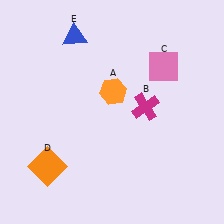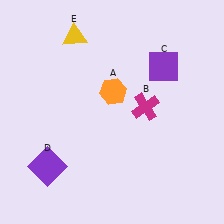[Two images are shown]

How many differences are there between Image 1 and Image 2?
There are 3 differences between the two images.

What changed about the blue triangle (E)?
In Image 1, E is blue. In Image 2, it changed to yellow.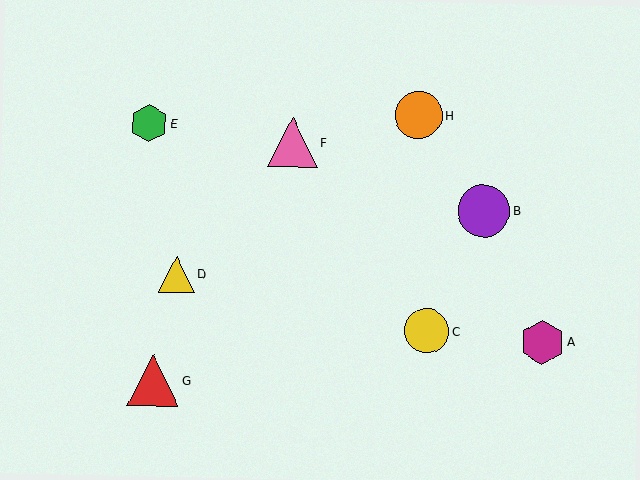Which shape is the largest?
The purple circle (labeled B) is the largest.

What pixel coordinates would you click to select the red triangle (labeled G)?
Click at (153, 380) to select the red triangle G.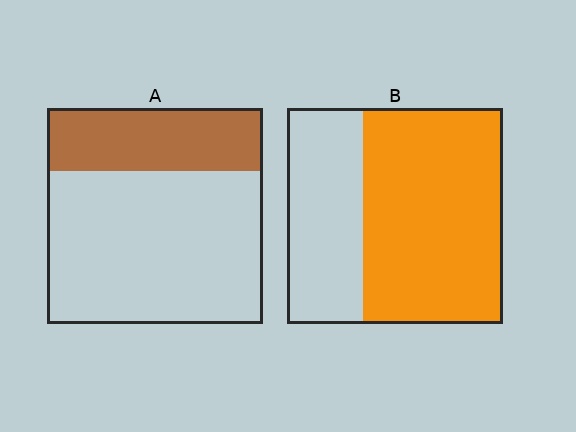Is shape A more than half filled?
No.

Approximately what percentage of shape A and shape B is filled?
A is approximately 30% and B is approximately 65%.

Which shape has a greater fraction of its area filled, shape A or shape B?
Shape B.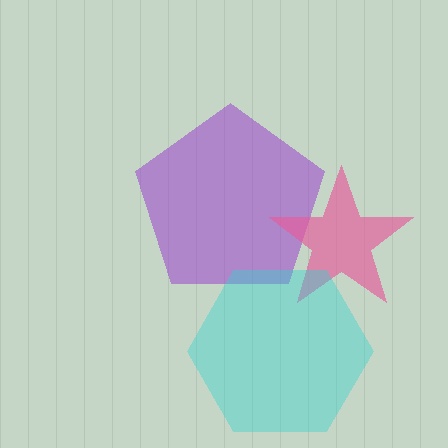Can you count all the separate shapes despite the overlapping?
Yes, there are 3 separate shapes.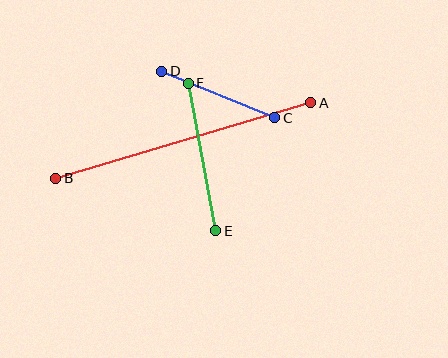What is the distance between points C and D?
The distance is approximately 122 pixels.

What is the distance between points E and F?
The distance is approximately 150 pixels.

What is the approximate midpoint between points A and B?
The midpoint is at approximately (183, 141) pixels.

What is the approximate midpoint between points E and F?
The midpoint is at approximately (202, 157) pixels.